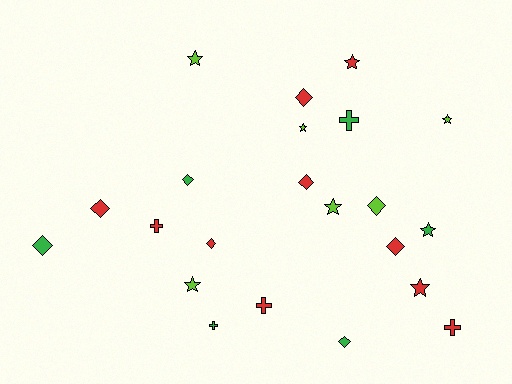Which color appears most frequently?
Red, with 10 objects.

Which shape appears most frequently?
Diamond, with 9 objects.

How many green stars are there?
There is 1 green star.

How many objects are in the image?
There are 22 objects.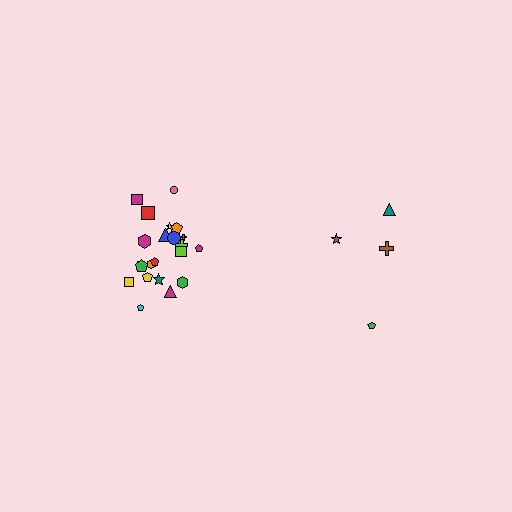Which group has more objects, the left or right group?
The left group.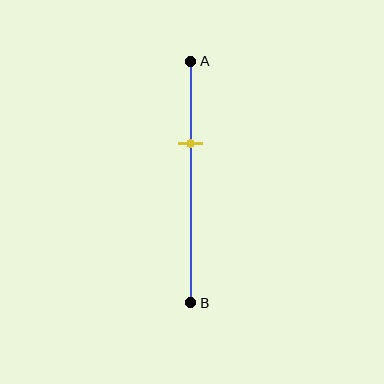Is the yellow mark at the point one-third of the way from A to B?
Yes, the mark is approximately at the one-third point.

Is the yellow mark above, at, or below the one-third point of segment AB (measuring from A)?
The yellow mark is approximately at the one-third point of segment AB.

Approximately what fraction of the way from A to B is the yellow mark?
The yellow mark is approximately 35% of the way from A to B.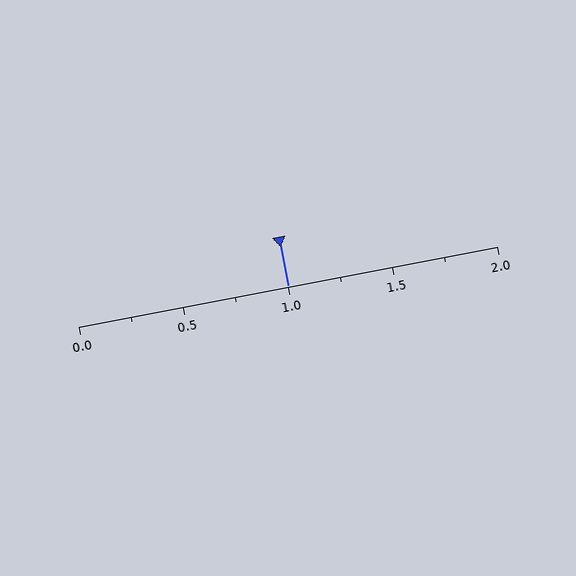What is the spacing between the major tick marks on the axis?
The major ticks are spaced 0.5 apart.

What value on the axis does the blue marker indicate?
The marker indicates approximately 1.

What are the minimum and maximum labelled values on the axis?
The axis runs from 0.0 to 2.0.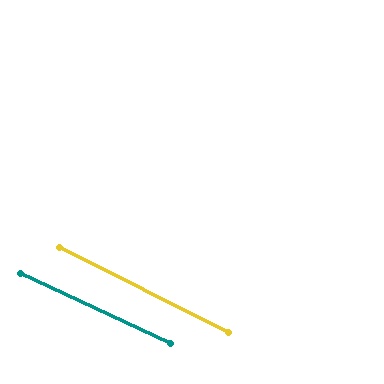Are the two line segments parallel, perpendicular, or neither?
Parallel — their directions differ by only 1.8°.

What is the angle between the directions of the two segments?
Approximately 2 degrees.